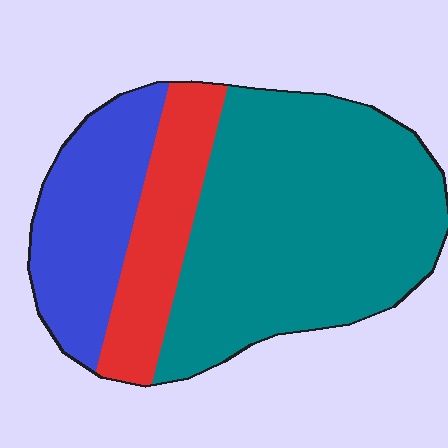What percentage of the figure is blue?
Blue covers 23% of the figure.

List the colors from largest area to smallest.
From largest to smallest: teal, blue, red.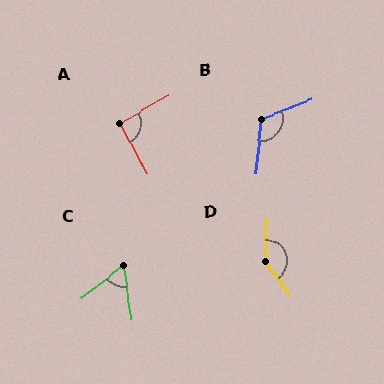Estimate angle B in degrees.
Approximately 117 degrees.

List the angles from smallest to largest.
C (59°), A (91°), B (117°), D (143°).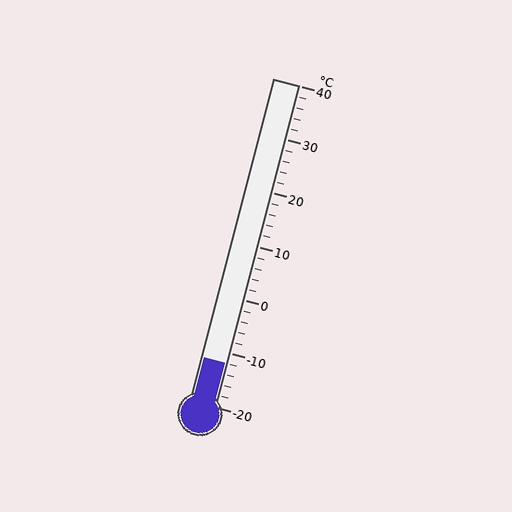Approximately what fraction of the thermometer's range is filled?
The thermometer is filled to approximately 15% of its range.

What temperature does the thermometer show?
The thermometer shows approximately -12°C.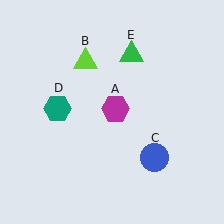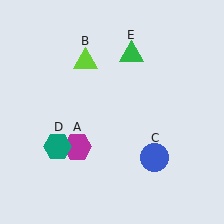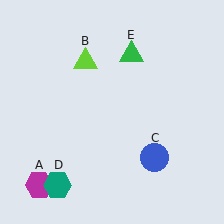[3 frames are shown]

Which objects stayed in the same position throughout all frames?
Lime triangle (object B) and blue circle (object C) and green triangle (object E) remained stationary.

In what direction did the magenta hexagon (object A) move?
The magenta hexagon (object A) moved down and to the left.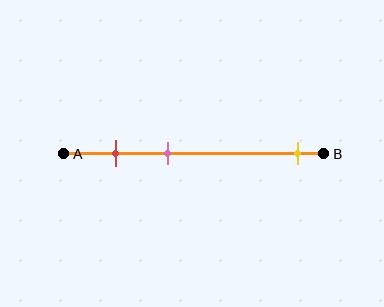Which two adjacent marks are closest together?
The red and pink marks are the closest adjacent pair.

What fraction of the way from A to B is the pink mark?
The pink mark is approximately 40% (0.4) of the way from A to B.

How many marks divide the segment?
There are 3 marks dividing the segment.